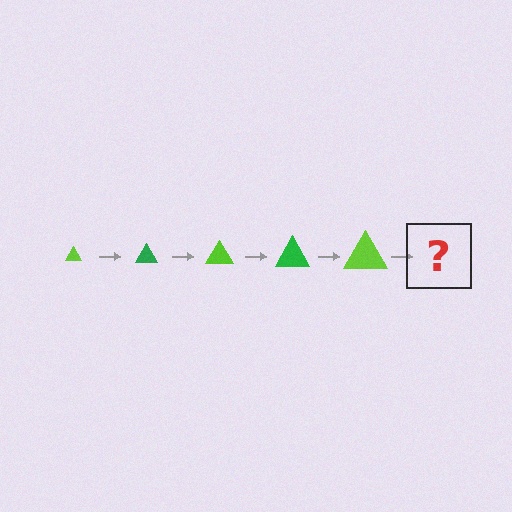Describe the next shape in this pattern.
It should be a green triangle, larger than the previous one.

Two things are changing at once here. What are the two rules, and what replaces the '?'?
The two rules are that the triangle grows larger each step and the color cycles through lime and green. The '?' should be a green triangle, larger than the previous one.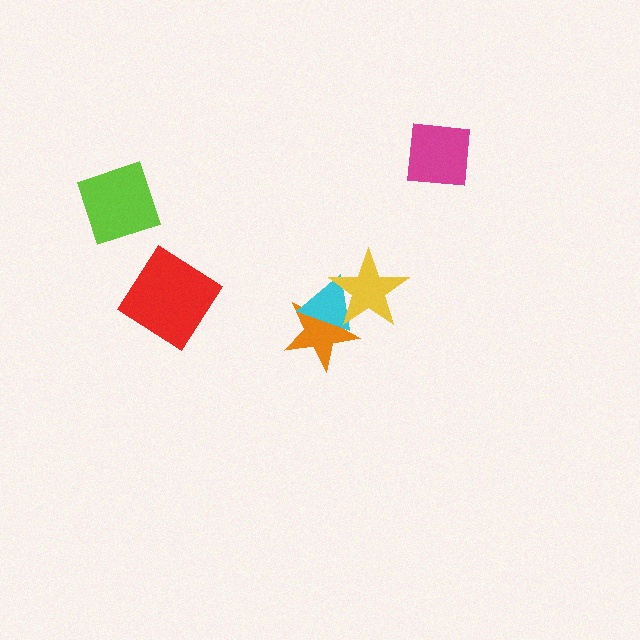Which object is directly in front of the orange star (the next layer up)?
The cyan triangle is directly in front of the orange star.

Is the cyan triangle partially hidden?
Yes, it is partially covered by another shape.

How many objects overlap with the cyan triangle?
2 objects overlap with the cyan triangle.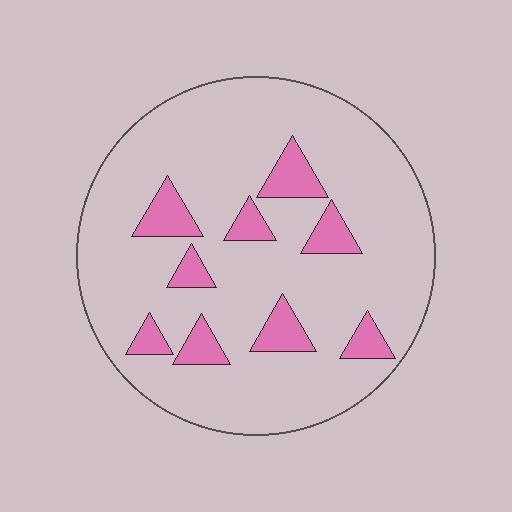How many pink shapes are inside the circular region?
9.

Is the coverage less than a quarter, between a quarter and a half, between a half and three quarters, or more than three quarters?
Less than a quarter.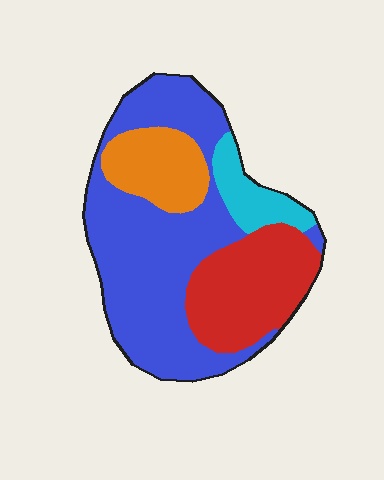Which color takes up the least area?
Cyan, at roughly 10%.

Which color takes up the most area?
Blue, at roughly 55%.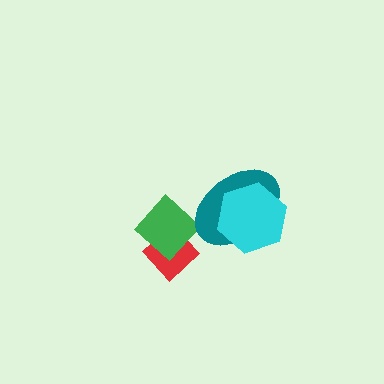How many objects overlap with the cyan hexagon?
1 object overlaps with the cyan hexagon.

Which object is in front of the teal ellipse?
The cyan hexagon is in front of the teal ellipse.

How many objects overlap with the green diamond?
2 objects overlap with the green diamond.